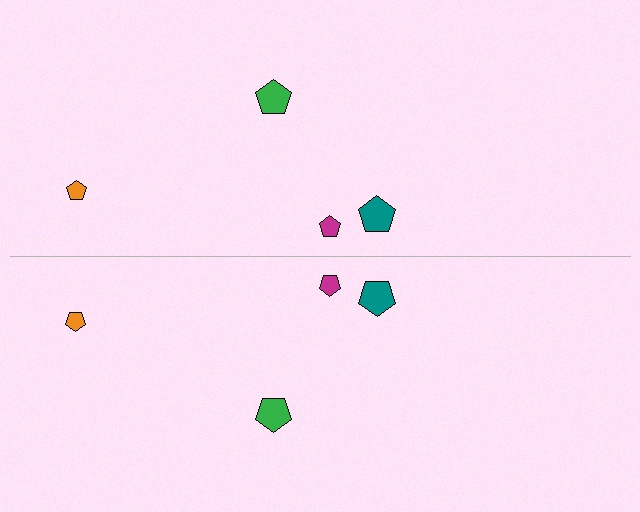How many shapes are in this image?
There are 8 shapes in this image.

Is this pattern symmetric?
Yes, this pattern has bilateral (reflection) symmetry.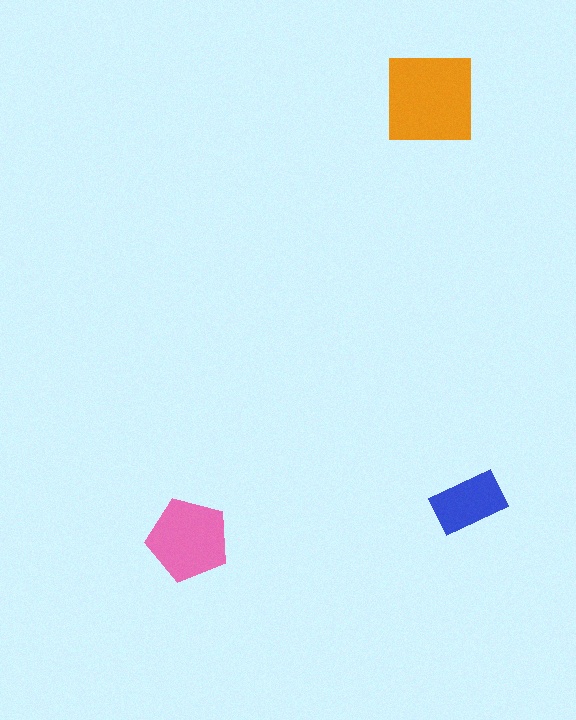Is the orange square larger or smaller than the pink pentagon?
Larger.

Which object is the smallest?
The blue rectangle.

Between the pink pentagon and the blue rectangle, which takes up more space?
The pink pentagon.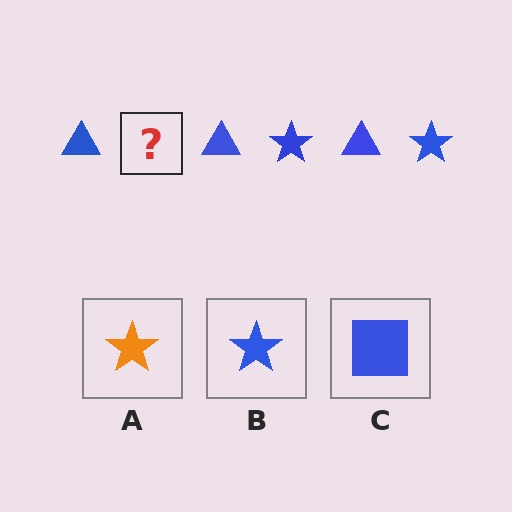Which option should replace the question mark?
Option B.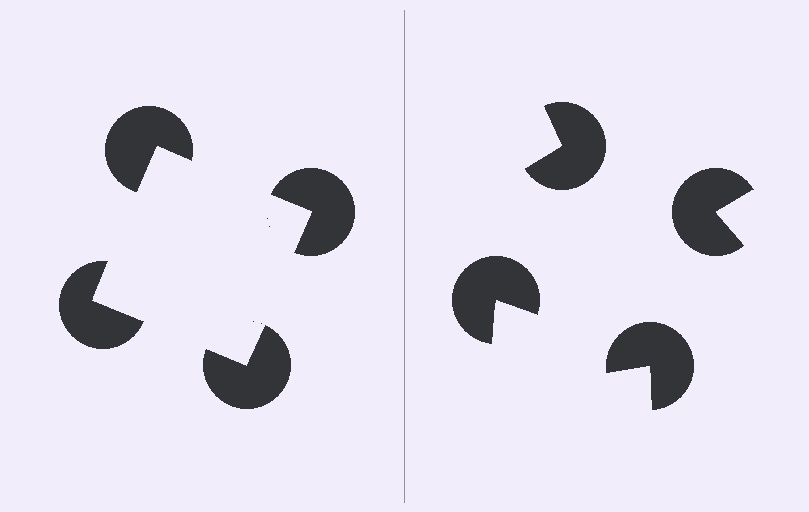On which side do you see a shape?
An illusory square appears on the left side. On the right side the wedge cuts are rotated, so no coherent shape forms.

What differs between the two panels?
The pac-man discs are positioned identically on both sides; only the wedge orientations differ. On the left they align to a square; on the right they are misaligned.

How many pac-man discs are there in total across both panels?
8 — 4 on each side.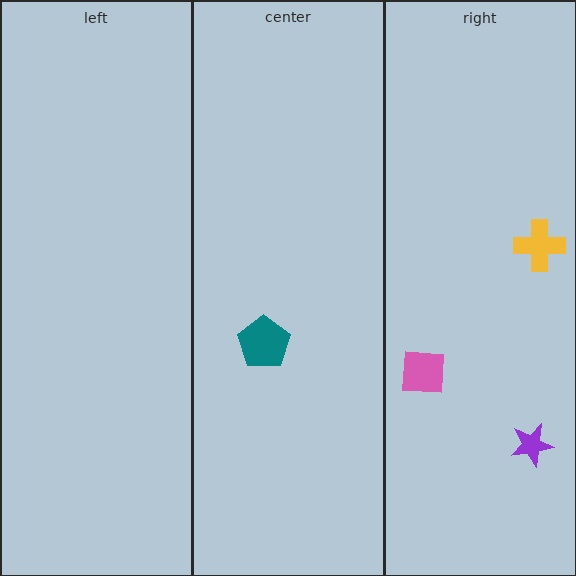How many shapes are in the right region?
3.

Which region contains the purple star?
The right region.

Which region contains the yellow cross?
The right region.